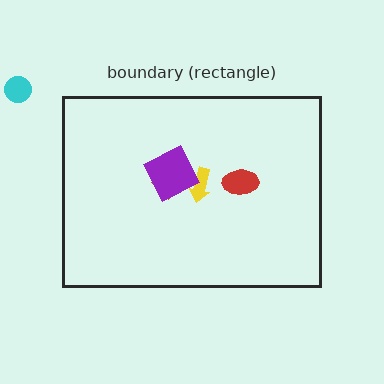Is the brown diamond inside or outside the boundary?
Inside.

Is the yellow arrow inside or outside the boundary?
Inside.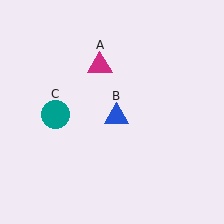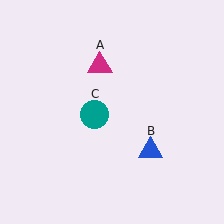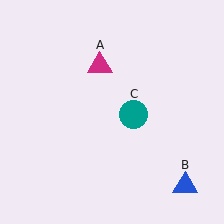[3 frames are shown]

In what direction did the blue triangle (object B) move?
The blue triangle (object B) moved down and to the right.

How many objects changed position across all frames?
2 objects changed position: blue triangle (object B), teal circle (object C).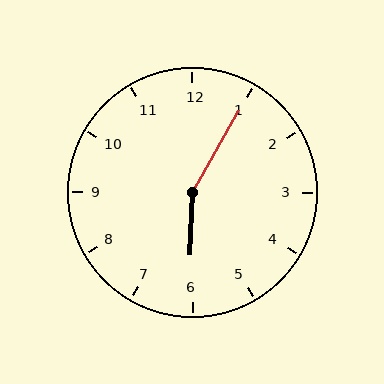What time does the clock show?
6:05.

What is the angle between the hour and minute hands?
Approximately 152 degrees.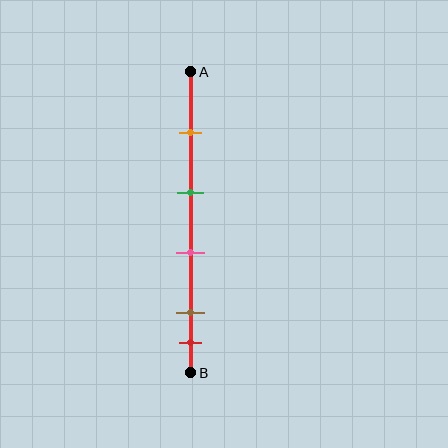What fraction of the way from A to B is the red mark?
The red mark is approximately 90% (0.9) of the way from A to B.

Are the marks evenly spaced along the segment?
No, the marks are not evenly spaced.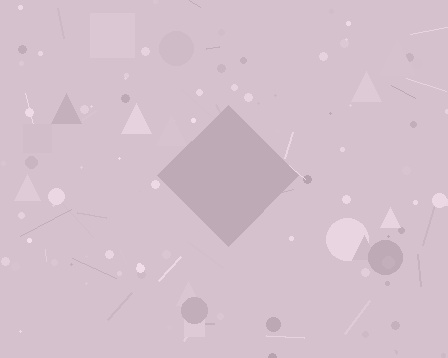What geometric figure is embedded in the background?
A diamond is embedded in the background.